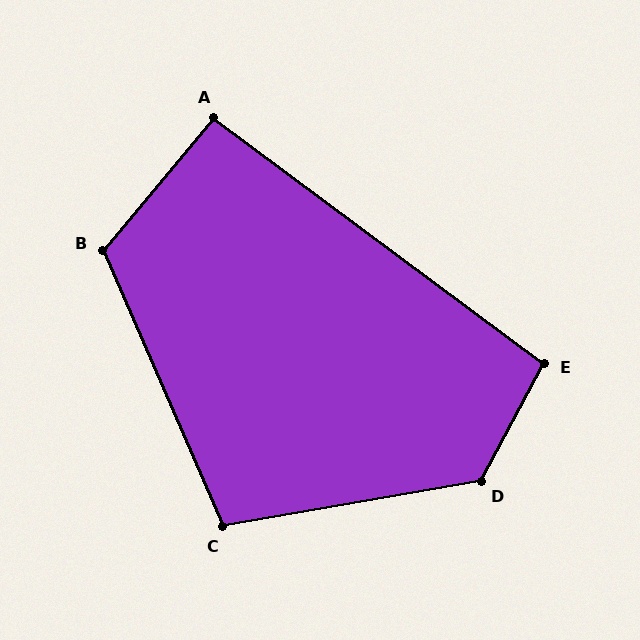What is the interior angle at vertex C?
Approximately 104 degrees (obtuse).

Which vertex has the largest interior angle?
D, at approximately 128 degrees.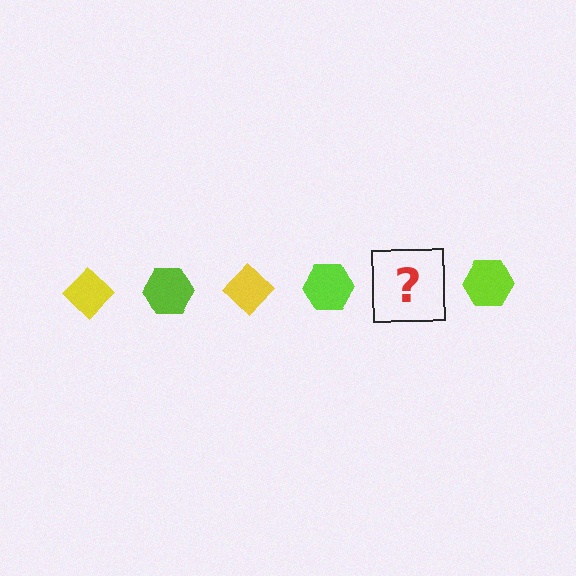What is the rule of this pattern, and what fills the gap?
The rule is that the pattern alternates between yellow diamond and lime hexagon. The gap should be filled with a yellow diamond.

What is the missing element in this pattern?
The missing element is a yellow diamond.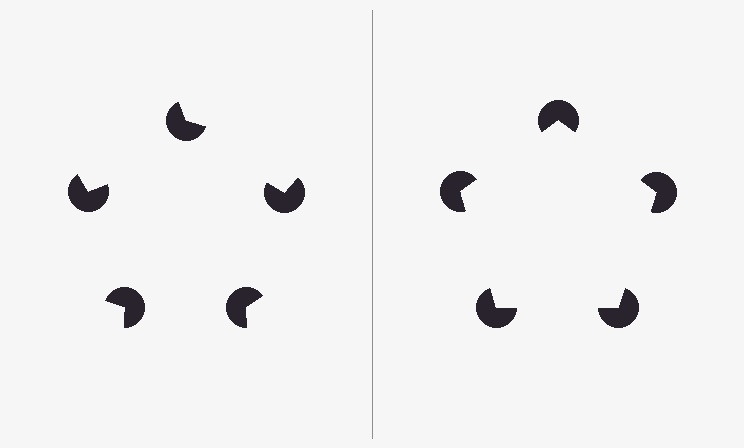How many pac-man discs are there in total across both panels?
10 — 5 on each side.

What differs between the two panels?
The pac-man discs are positioned identically on both sides; only the wedge orientations differ. On the right they align to a pentagon; on the left they are misaligned.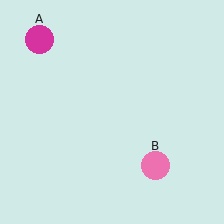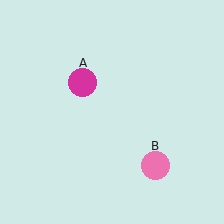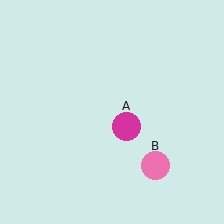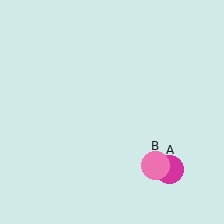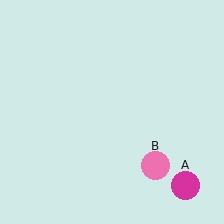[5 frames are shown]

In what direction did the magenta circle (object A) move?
The magenta circle (object A) moved down and to the right.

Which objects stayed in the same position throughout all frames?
Pink circle (object B) remained stationary.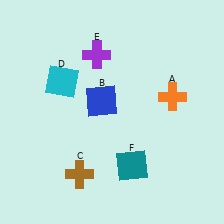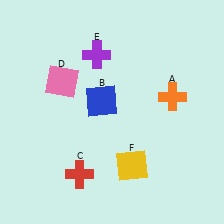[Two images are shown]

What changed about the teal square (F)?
In Image 1, F is teal. In Image 2, it changed to yellow.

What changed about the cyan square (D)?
In Image 1, D is cyan. In Image 2, it changed to pink.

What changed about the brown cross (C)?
In Image 1, C is brown. In Image 2, it changed to red.